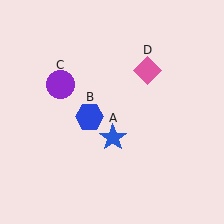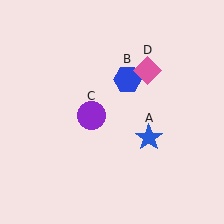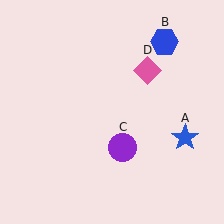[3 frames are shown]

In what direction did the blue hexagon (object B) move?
The blue hexagon (object B) moved up and to the right.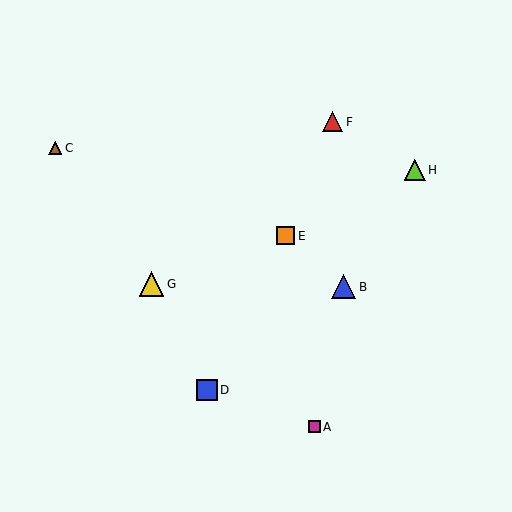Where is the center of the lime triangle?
The center of the lime triangle is at (415, 170).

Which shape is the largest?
The yellow triangle (labeled G) is the largest.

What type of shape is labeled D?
Shape D is a blue square.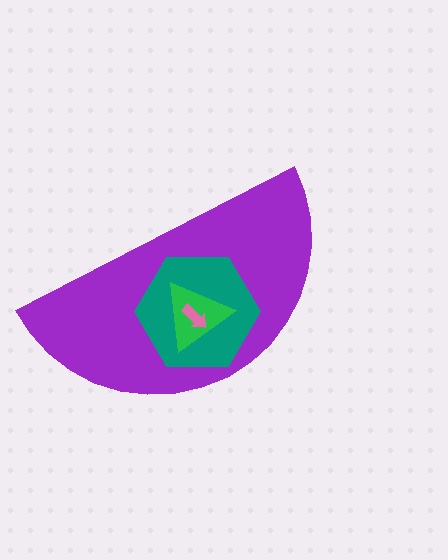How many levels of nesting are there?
4.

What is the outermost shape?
The purple semicircle.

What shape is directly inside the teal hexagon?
The green triangle.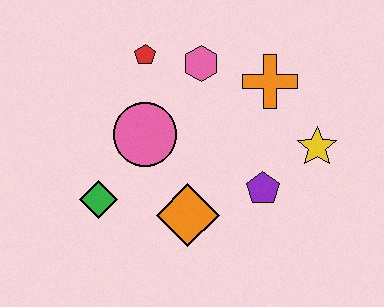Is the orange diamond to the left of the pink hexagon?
Yes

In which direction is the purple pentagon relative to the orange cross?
The purple pentagon is below the orange cross.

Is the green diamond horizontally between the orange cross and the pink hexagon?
No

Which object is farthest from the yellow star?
The green diamond is farthest from the yellow star.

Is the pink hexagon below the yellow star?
No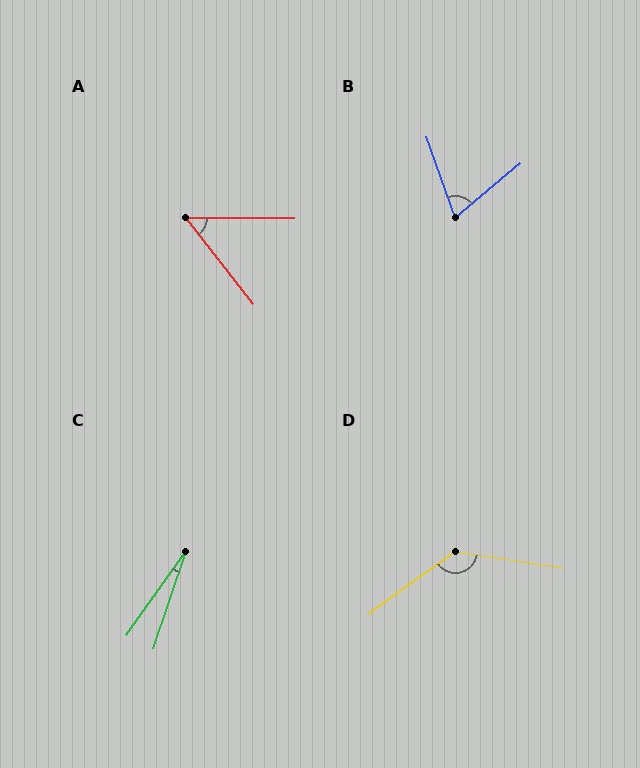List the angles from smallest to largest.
C (17°), A (51°), B (69°), D (135°).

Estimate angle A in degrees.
Approximately 51 degrees.